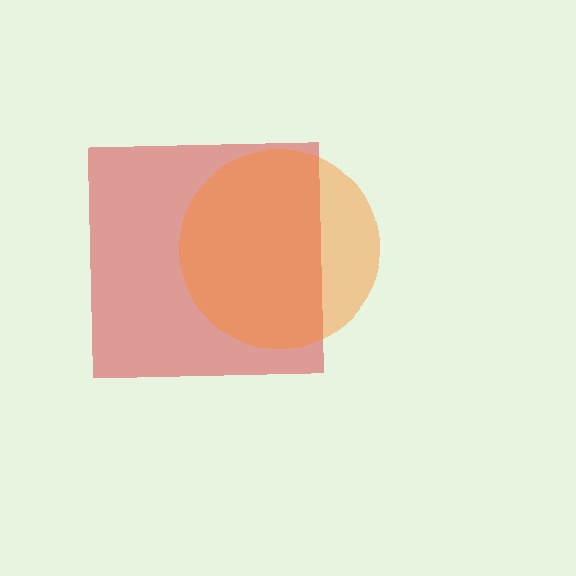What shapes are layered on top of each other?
The layered shapes are: a red square, an orange circle.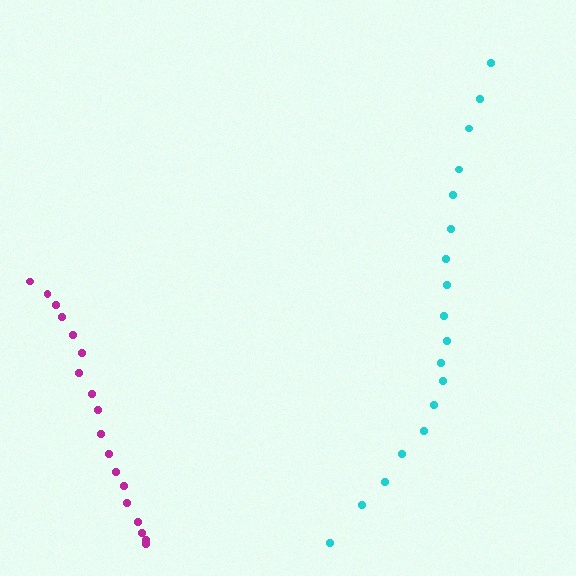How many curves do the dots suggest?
There are 2 distinct paths.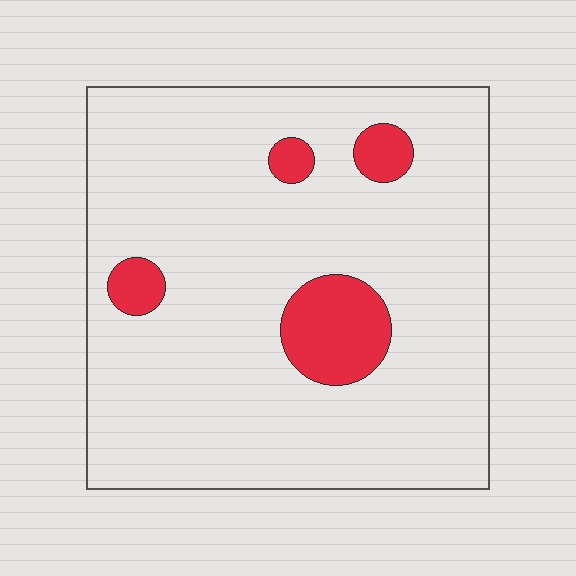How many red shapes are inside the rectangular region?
4.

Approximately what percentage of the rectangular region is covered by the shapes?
Approximately 10%.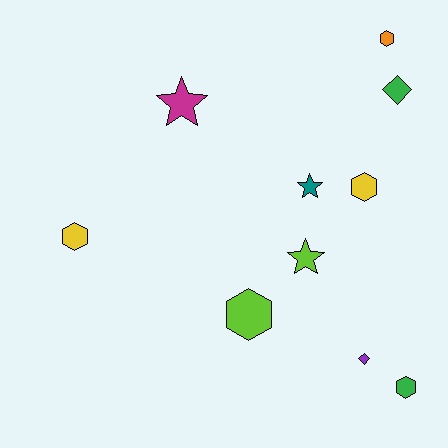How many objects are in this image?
There are 10 objects.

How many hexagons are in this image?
There are 5 hexagons.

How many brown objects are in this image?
There are no brown objects.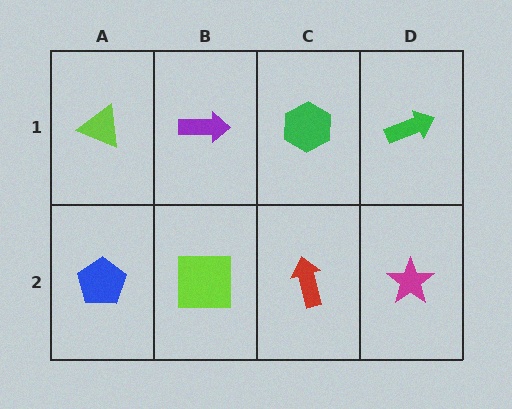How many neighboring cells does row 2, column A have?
2.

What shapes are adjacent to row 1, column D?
A magenta star (row 2, column D), a green hexagon (row 1, column C).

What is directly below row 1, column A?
A blue pentagon.